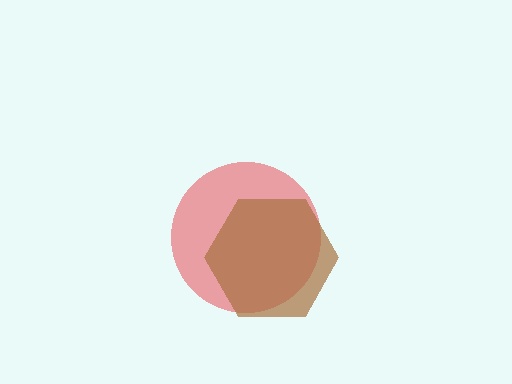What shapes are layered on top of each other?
The layered shapes are: a red circle, a brown hexagon.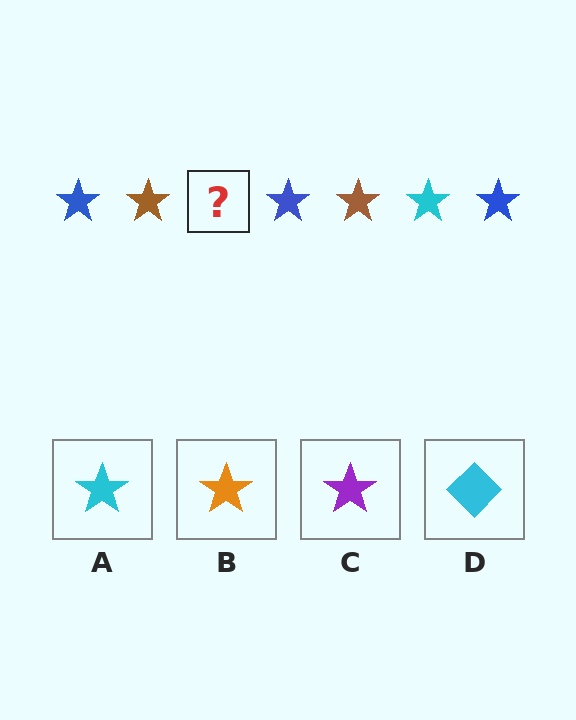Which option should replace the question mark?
Option A.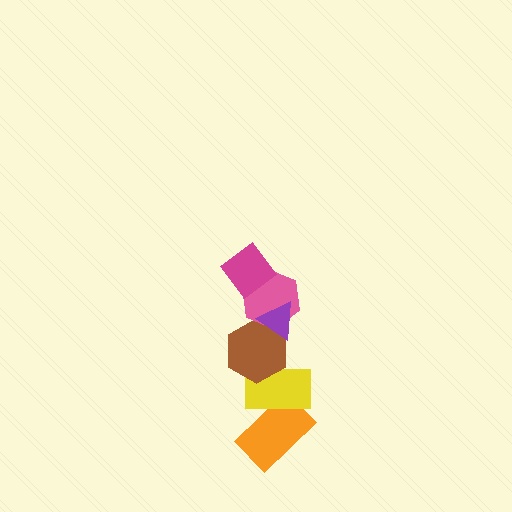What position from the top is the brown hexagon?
The brown hexagon is 4th from the top.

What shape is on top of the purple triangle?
The magenta diamond is on top of the purple triangle.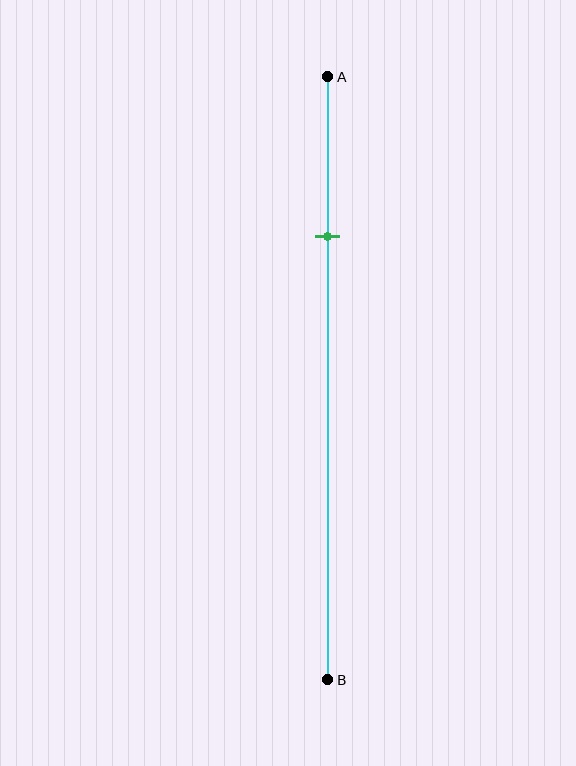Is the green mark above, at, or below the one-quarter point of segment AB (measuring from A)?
The green mark is approximately at the one-quarter point of segment AB.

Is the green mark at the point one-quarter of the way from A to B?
Yes, the mark is approximately at the one-quarter point.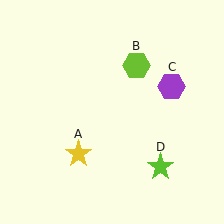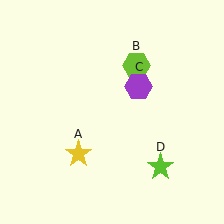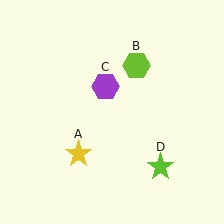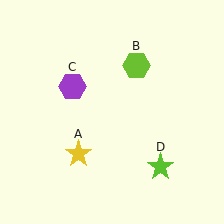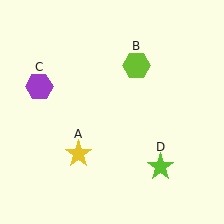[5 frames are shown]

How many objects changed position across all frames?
1 object changed position: purple hexagon (object C).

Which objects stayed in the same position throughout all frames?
Yellow star (object A) and lime hexagon (object B) and lime star (object D) remained stationary.